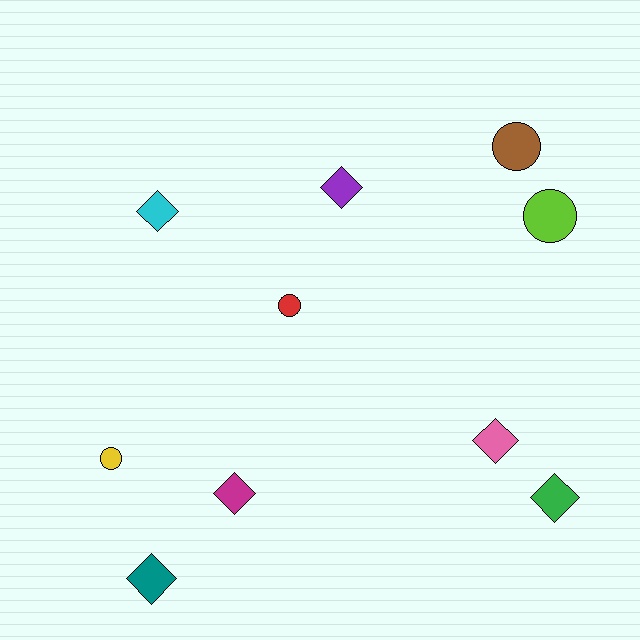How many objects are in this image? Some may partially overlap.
There are 10 objects.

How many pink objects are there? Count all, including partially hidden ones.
There is 1 pink object.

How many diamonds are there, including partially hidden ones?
There are 6 diamonds.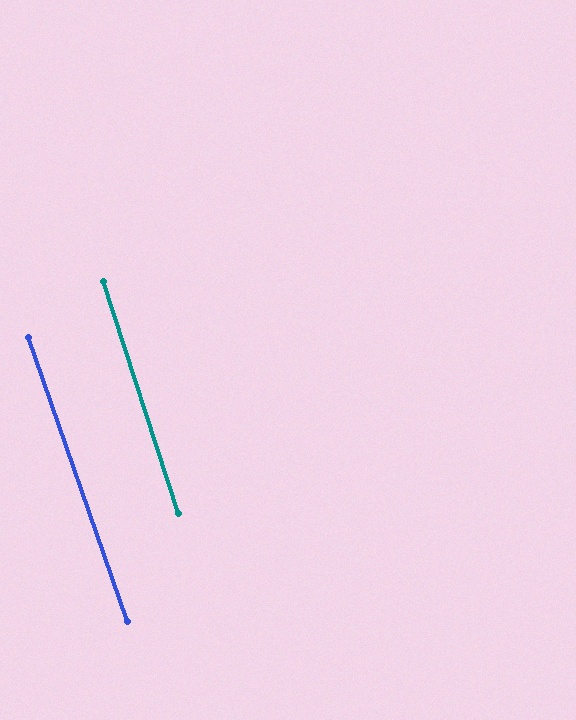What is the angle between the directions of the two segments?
Approximately 2 degrees.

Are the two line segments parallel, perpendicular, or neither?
Parallel — their directions differ by only 1.5°.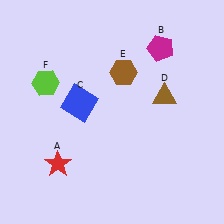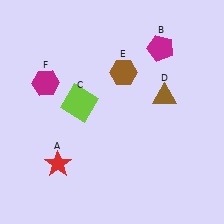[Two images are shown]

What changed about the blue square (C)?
In Image 1, C is blue. In Image 2, it changed to lime.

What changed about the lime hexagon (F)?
In Image 1, F is lime. In Image 2, it changed to magenta.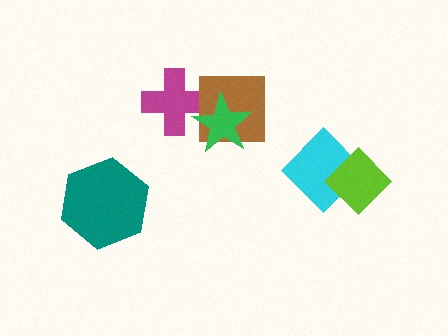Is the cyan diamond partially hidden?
Yes, it is partially covered by another shape.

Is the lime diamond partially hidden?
No, no other shape covers it.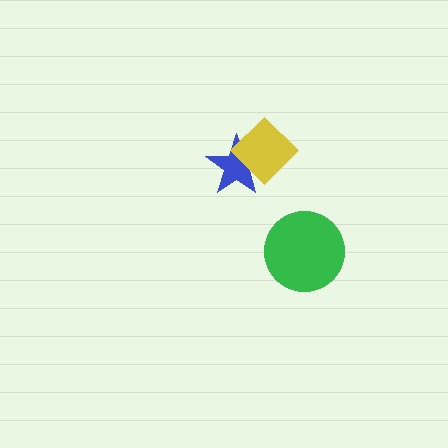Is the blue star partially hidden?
Yes, it is partially covered by another shape.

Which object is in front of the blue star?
The yellow diamond is in front of the blue star.